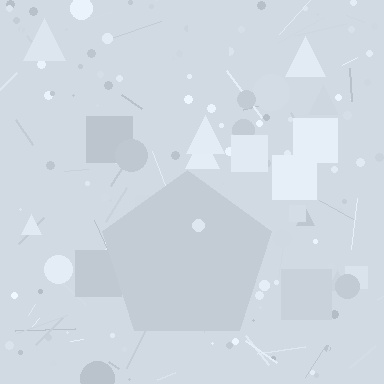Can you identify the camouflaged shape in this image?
The camouflaged shape is a pentagon.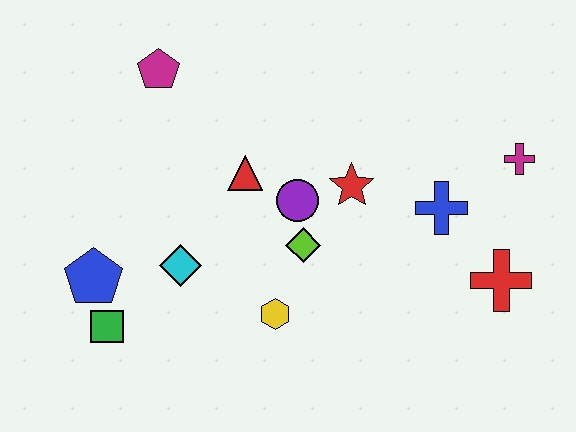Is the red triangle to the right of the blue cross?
No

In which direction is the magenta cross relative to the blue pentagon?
The magenta cross is to the right of the blue pentagon.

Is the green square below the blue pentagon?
Yes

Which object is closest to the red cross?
The blue cross is closest to the red cross.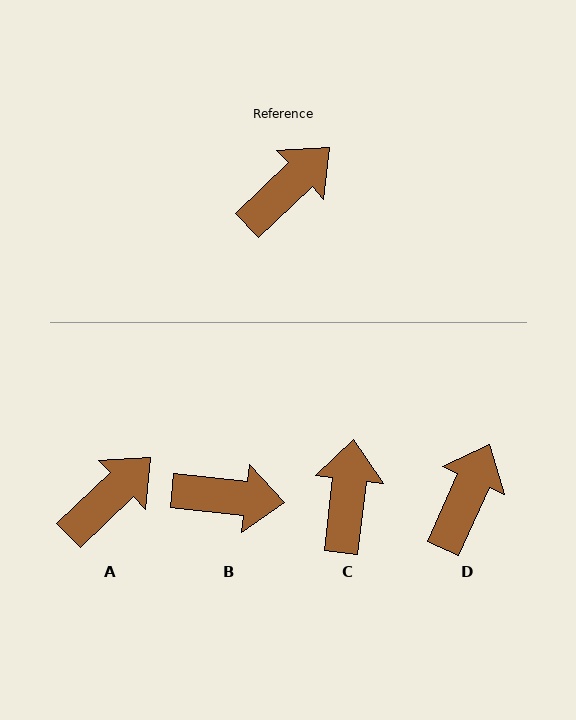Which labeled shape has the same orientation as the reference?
A.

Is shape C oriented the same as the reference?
No, it is off by about 40 degrees.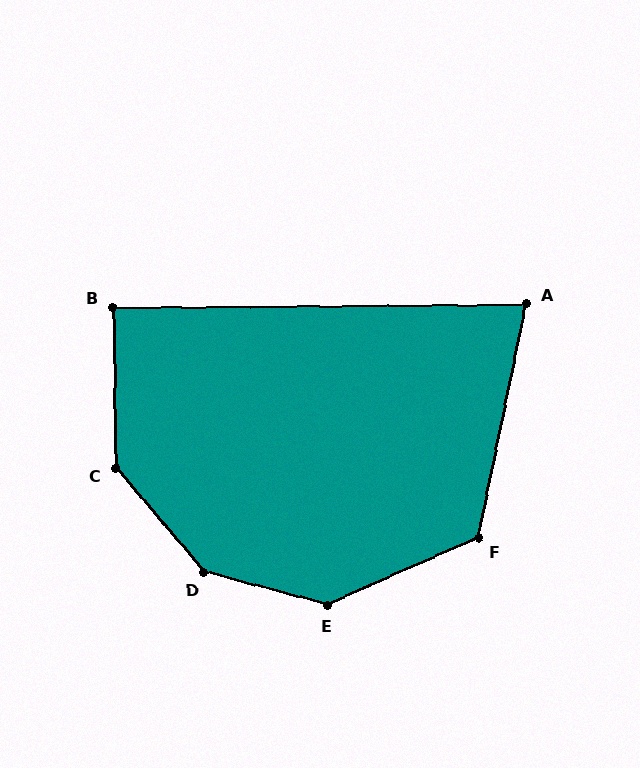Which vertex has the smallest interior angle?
A, at approximately 78 degrees.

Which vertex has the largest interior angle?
D, at approximately 145 degrees.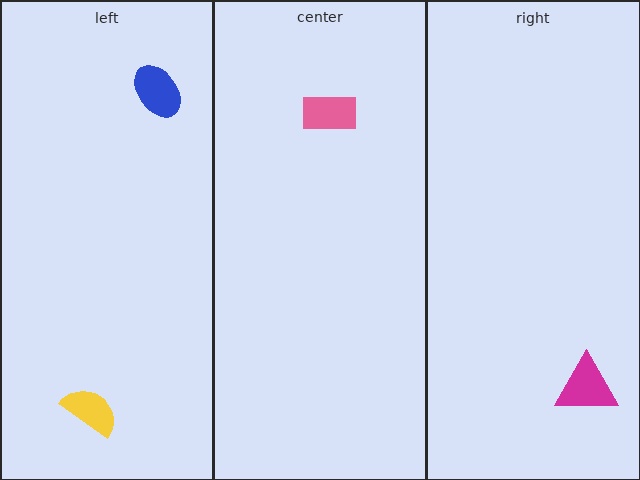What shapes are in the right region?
The magenta triangle.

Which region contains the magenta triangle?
The right region.